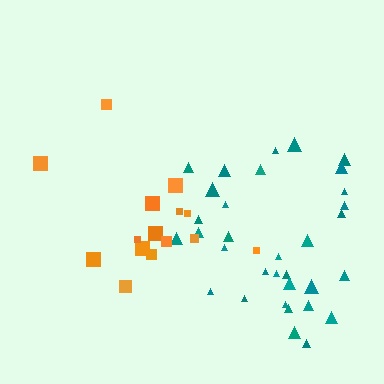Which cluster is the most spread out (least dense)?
Orange.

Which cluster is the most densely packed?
Teal.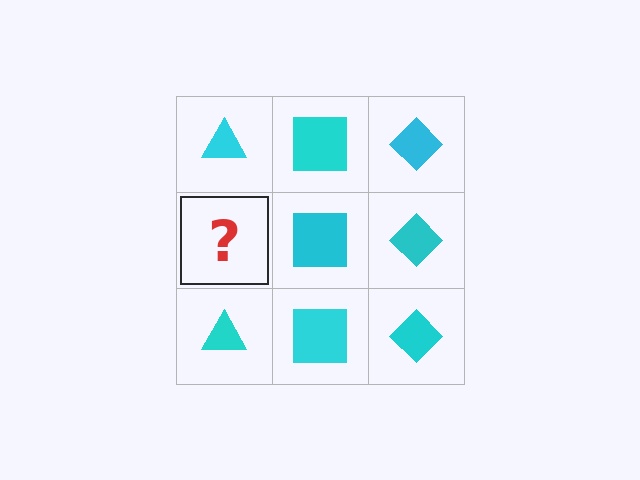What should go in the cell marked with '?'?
The missing cell should contain a cyan triangle.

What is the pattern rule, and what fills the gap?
The rule is that each column has a consistent shape. The gap should be filled with a cyan triangle.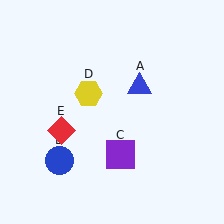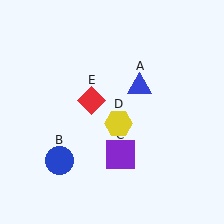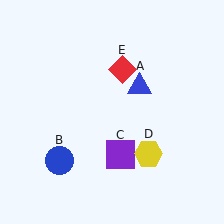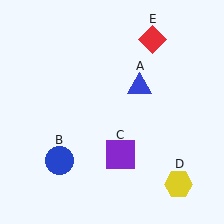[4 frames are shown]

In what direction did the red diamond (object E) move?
The red diamond (object E) moved up and to the right.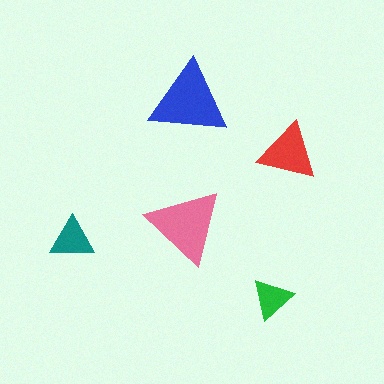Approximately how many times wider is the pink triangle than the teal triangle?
About 1.5 times wider.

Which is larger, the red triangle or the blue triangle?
The blue one.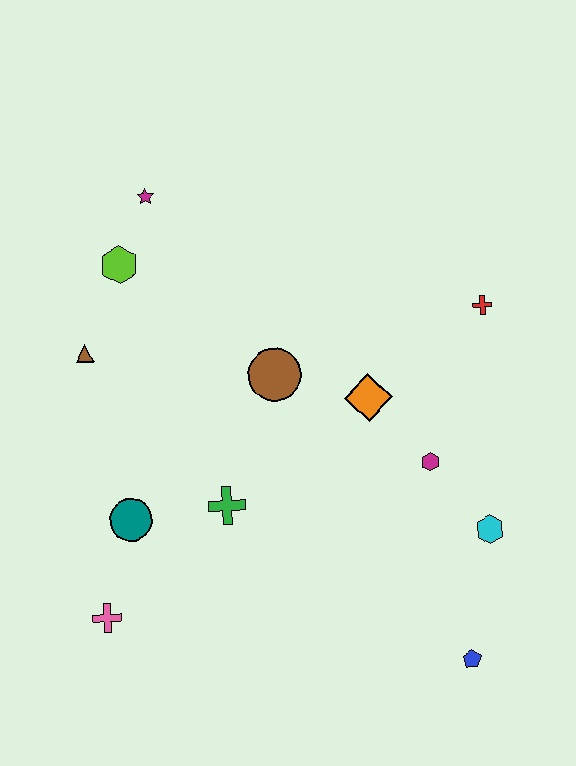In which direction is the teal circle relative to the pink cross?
The teal circle is above the pink cross.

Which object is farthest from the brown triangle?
The blue pentagon is farthest from the brown triangle.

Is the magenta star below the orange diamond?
No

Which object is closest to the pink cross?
The teal circle is closest to the pink cross.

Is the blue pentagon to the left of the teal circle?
No